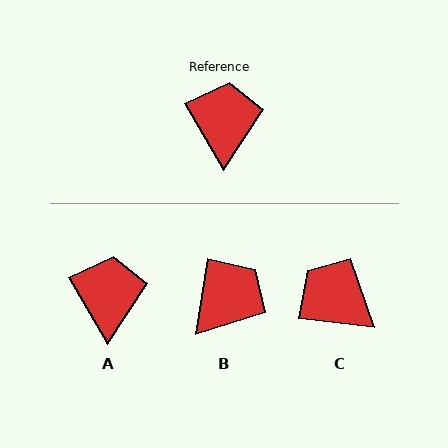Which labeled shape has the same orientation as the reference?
A.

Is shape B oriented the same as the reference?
No, it is off by about 39 degrees.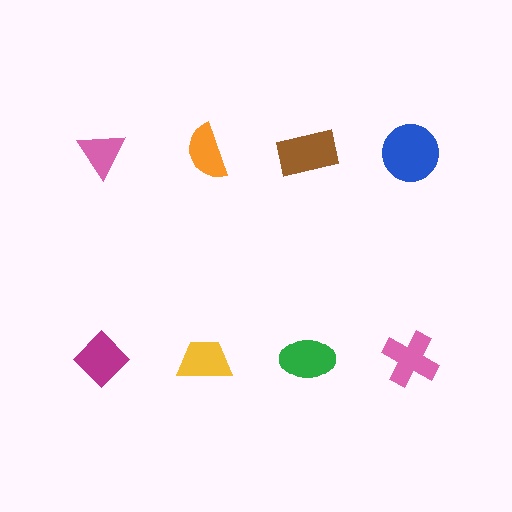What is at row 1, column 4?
A blue circle.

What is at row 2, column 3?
A green ellipse.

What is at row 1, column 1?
A pink triangle.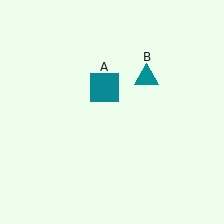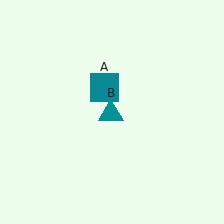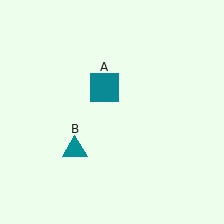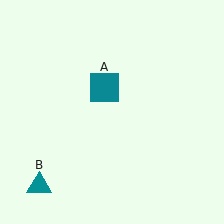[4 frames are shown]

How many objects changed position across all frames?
1 object changed position: teal triangle (object B).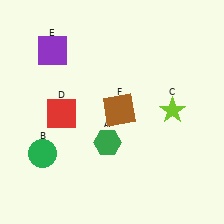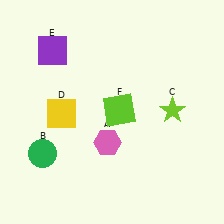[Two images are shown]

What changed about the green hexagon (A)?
In Image 1, A is green. In Image 2, it changed to pink.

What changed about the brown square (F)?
In Image 1, F is brown. In Image 2, it changed to lime.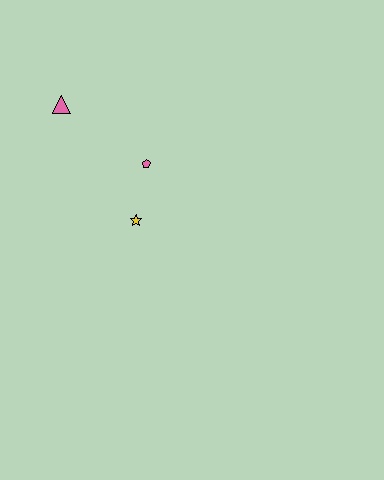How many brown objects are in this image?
There are no brown objects.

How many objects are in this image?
There are 3 objects.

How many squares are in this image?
There are no squares.